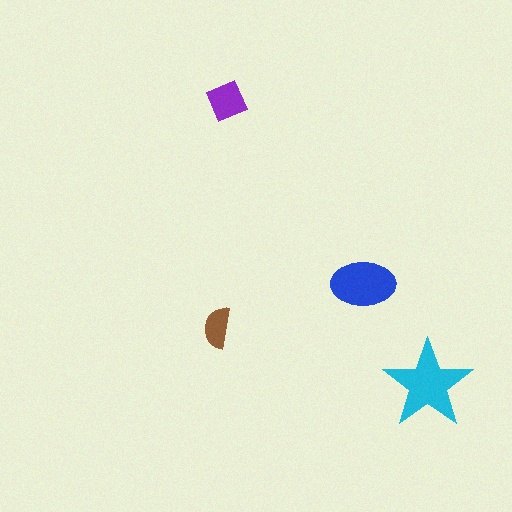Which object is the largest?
The cyan star.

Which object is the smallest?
The brown semicircle.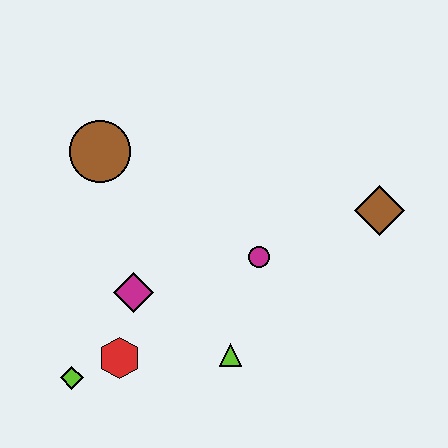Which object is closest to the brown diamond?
The magenta circle is closest to the brown diamond.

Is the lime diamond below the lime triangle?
Yes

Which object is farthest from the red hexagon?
The brown diamond is farthest from the red hexagon.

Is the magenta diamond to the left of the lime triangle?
Yes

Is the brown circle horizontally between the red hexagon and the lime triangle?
No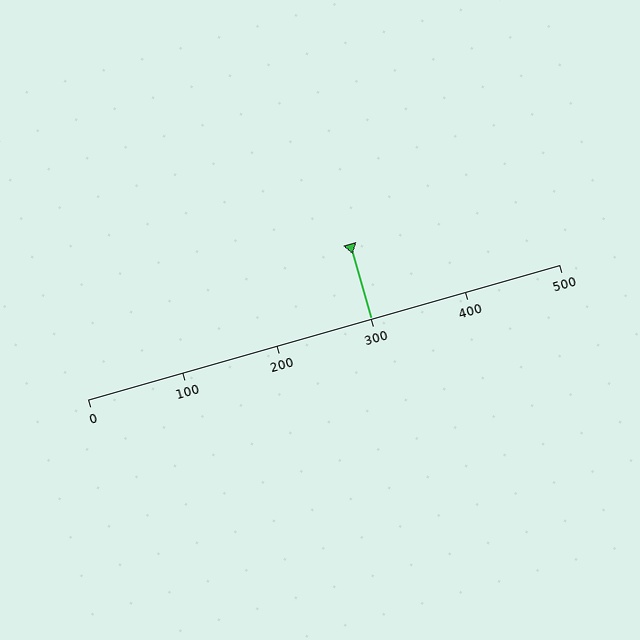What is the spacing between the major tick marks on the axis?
The major ticks are spaced 100 apart.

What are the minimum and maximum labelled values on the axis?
The axis runs from 0 to 500.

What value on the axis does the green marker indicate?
The marker indicates approximately 300.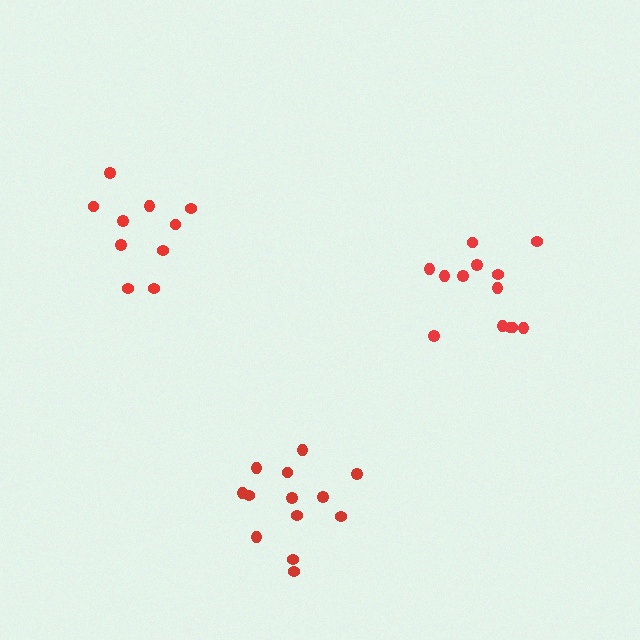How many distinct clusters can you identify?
There are 3 distinct clusters.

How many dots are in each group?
Group 1: 13 dots, Group 2: 10 dots, Group 3: 13 dots (36 total).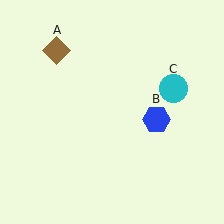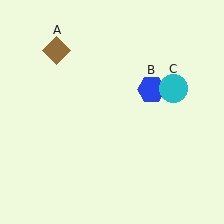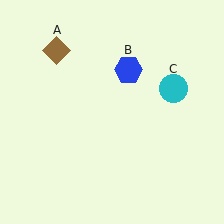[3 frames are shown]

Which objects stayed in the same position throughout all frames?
Brown diamond (object A) and cyan circle (object C) remained stationary.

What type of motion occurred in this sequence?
The blue hexagon (object B) rotated counterclockwise around the center of the scene.